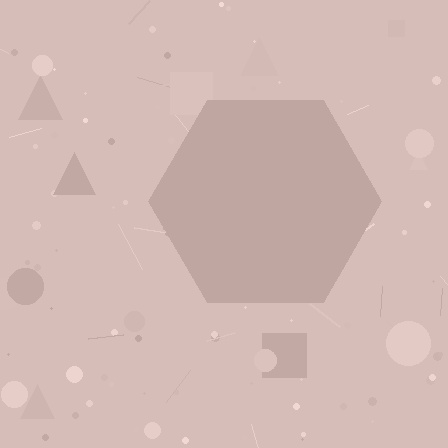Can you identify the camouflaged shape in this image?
The camouflaged shape is a hexagon.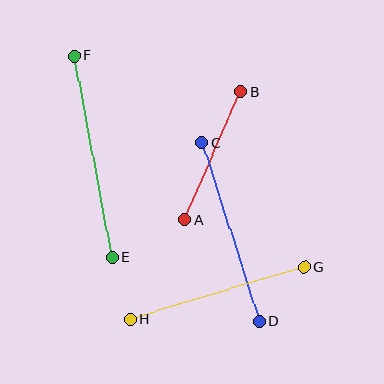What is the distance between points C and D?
The distance is approximately 188 pixels.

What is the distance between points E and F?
The distance is approximately 205 pixels.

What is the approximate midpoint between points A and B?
The midpoint is at approximately (213, 156) pixels.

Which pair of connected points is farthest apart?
Points E and F are farthest apart.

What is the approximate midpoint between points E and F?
The midpoint is at approximately (93, 156) pixels.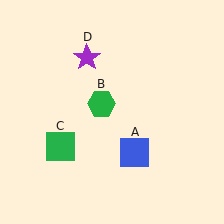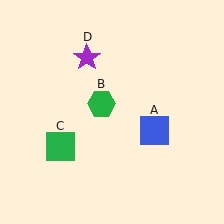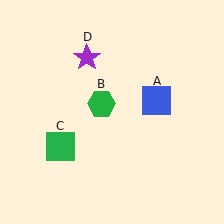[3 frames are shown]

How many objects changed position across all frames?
1 object changed position: blue square (object A).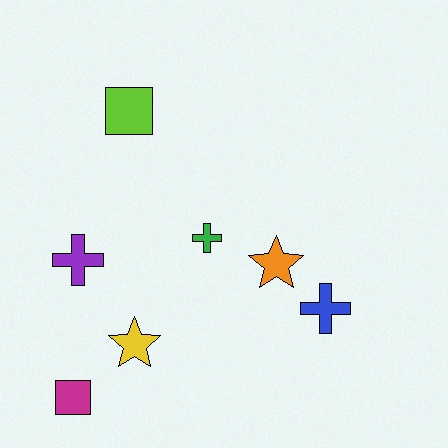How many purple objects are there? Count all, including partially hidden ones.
There is 1 purple object.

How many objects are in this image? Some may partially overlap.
There are 7 objects.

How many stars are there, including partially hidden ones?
There are 2 stars.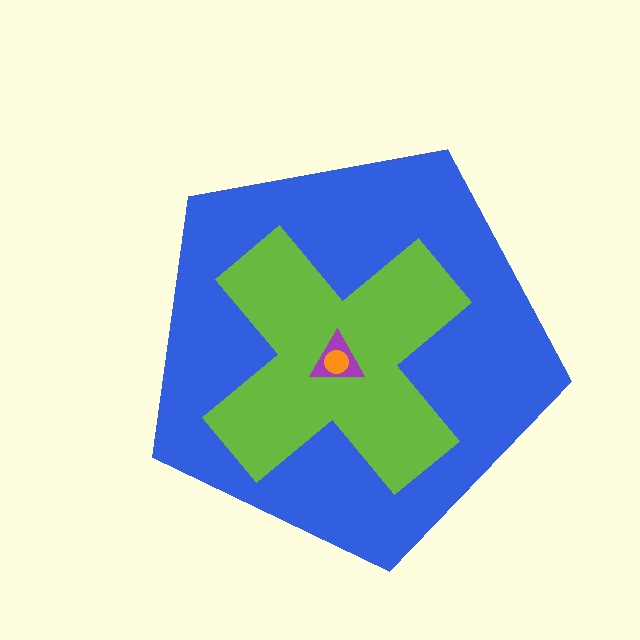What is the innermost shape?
The orange circle.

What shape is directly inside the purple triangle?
The orange circle.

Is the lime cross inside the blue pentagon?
Yes.